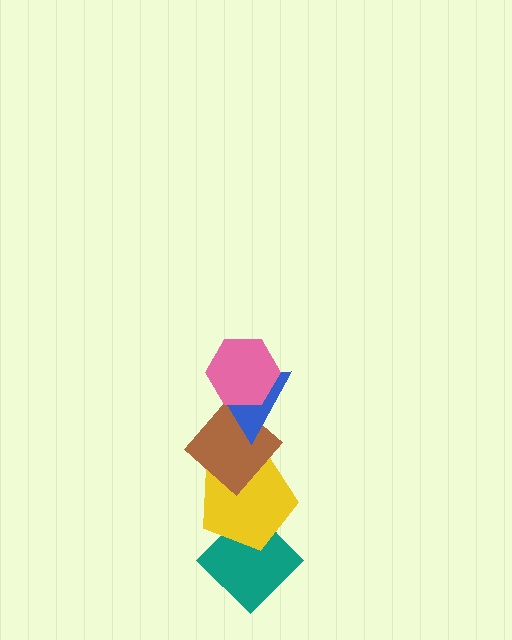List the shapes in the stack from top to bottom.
From top to bottom: the pink hexagon, the blue triangle, the brown diamond, the yellow pentagon, the teal diamond.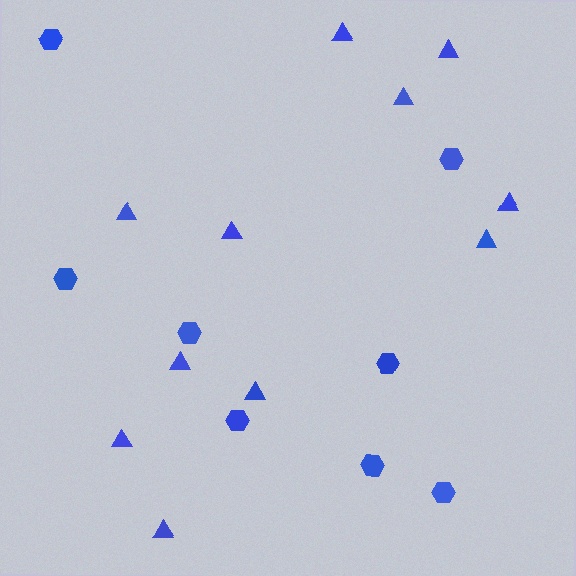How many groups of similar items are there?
There are 2 groups: one group of triangles (11) and one group of hexagons (8).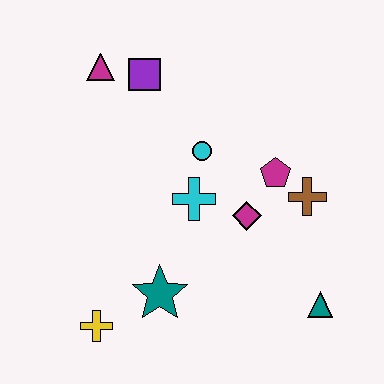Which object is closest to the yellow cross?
The teal star is closest to the yellow cross.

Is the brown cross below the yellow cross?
No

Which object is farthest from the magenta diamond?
The magenta triangle is farthest from the magenta diamond.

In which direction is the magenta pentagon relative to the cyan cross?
The magenta pentagon is to the right of the cyan cross.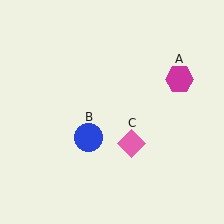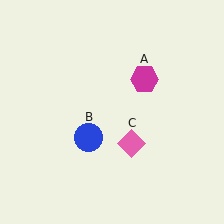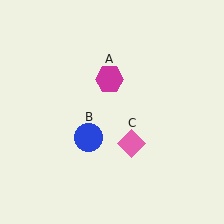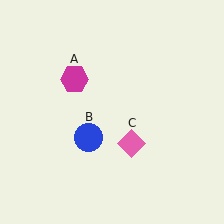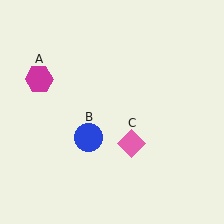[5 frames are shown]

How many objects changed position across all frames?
1 object changed position: magenta hexagon (object A).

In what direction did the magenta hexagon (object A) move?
The magenta hexagon (object A) moved left.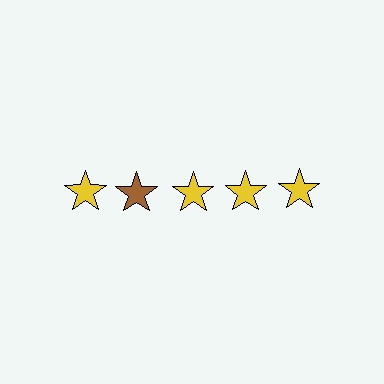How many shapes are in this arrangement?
There are 5 shapes arranged in a grid pattern.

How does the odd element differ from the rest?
It has a different color: brown instead of yellow.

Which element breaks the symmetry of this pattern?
The brown star in the top row, second from left column breaks the symmetry. All other shapes are yellow stars.